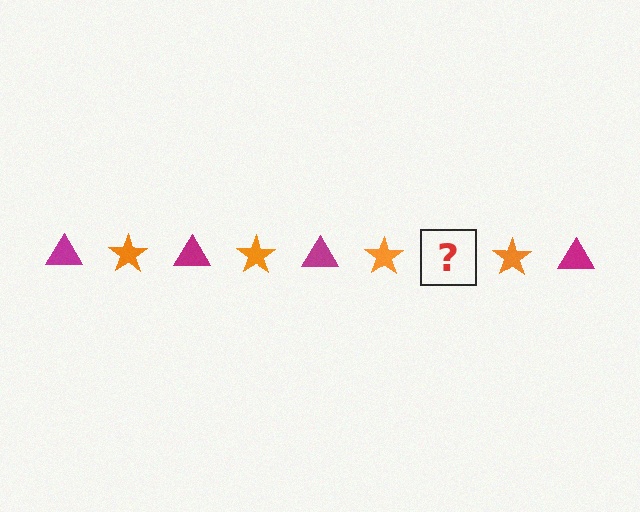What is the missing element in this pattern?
The missing element is a magenta triangle.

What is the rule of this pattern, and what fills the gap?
The rule is that the pattern alternates between magenta triangle and orange star. The gap should be filled with a magenta triangle.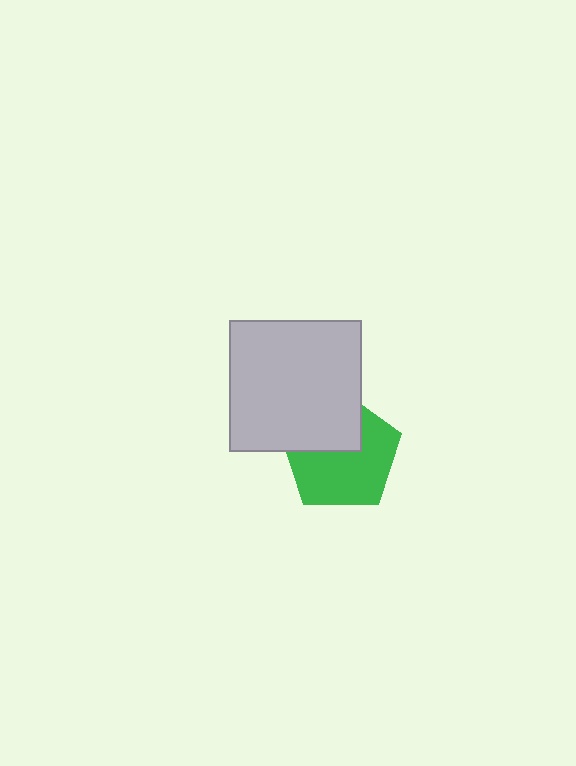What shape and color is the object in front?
The object in front is a light gray square.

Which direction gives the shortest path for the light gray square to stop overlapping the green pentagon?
Moving up gives the shortest separation.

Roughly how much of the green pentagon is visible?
About half of it is visible (roughly 64%).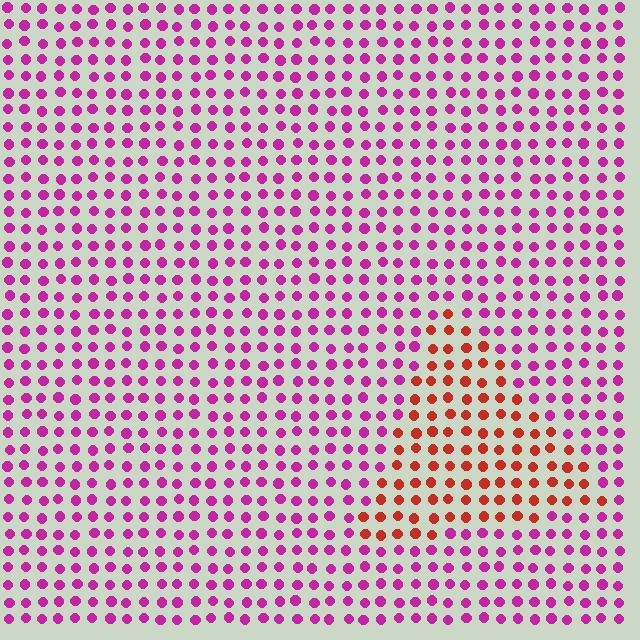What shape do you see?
I see a triangle.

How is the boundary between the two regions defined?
The boundary is defined purely by a slight shift in hue (about 52 degrees). Spacing, size, and orientation are identical on both sides.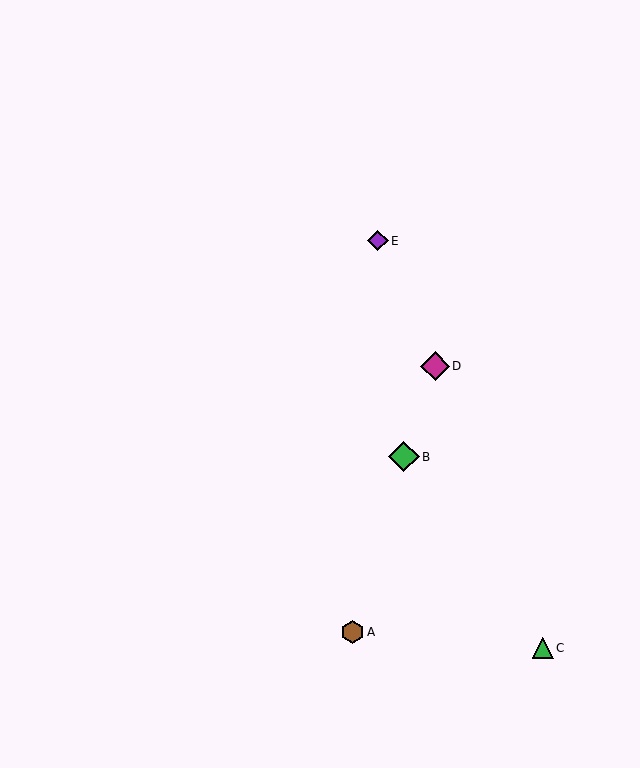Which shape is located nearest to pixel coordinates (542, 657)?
The green triangle (labeled C) at (543, 648) is nearest to that location.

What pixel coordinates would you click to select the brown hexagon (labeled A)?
Click at (352, 632) to select the brown hexagon A.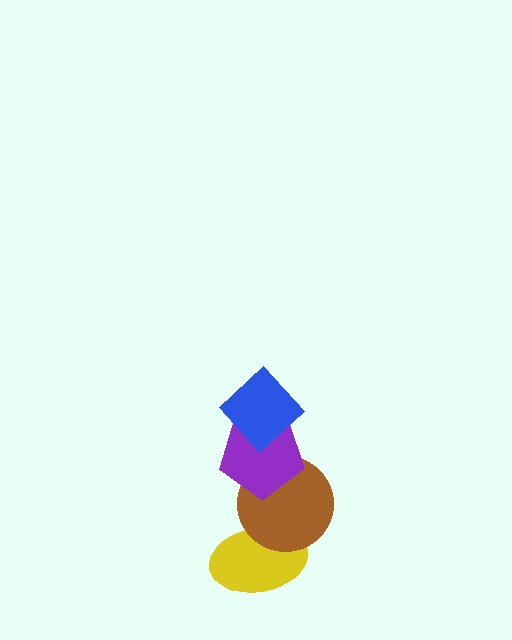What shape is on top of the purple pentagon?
The blue diamond is on top of the purple pentagon.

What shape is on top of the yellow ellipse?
The brown circle is on top of the yellow ellipse.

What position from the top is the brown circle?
The brown circle is 3rd from the top.